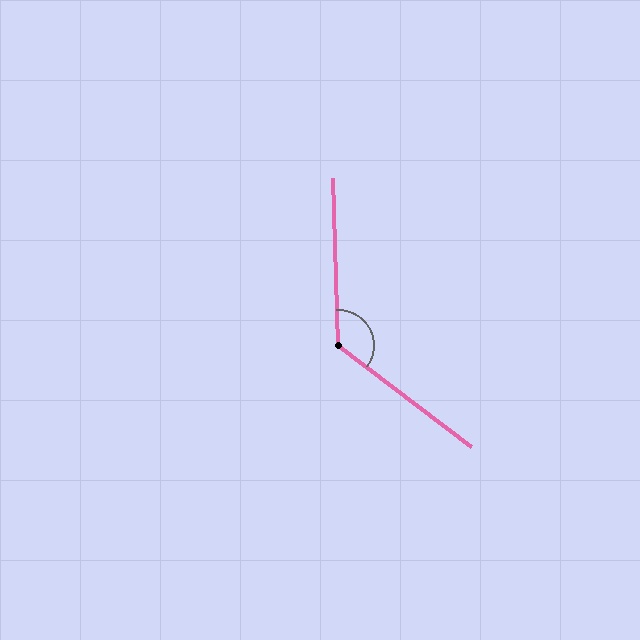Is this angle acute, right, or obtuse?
It is obtuse.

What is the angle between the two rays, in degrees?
Approximately 129 degrees.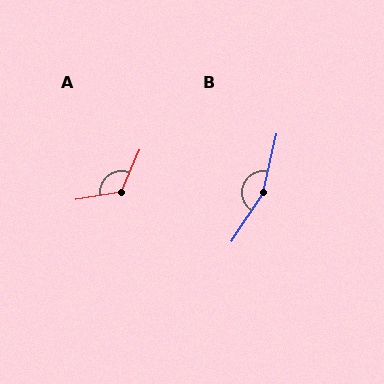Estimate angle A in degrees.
Approximately 123 degrees.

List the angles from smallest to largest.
A (123°), B (159°).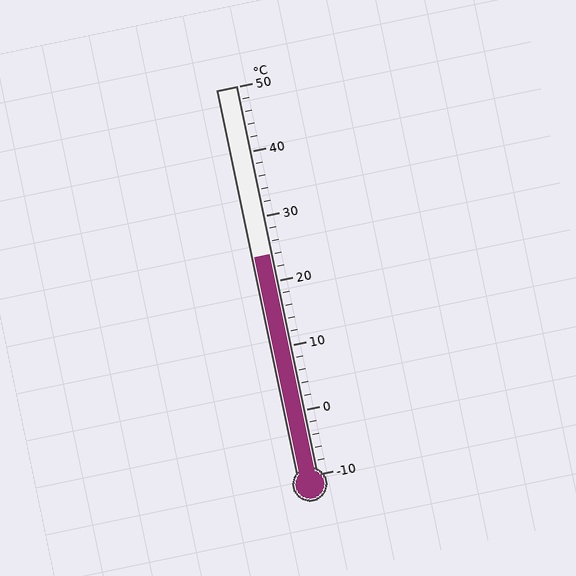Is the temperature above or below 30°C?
The temperature is below 30°C.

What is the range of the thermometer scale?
The thermometer scale ranges from -10°C to 50°C.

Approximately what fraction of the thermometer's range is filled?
The thermometer is filled to approximately 55% of its range.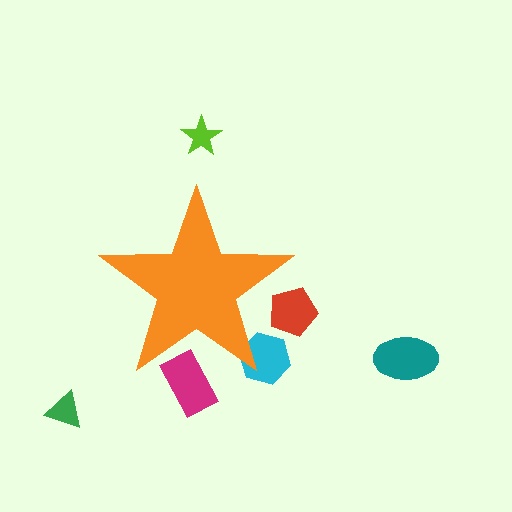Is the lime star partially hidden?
No, the lime star is fully visible.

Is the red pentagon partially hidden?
Yes, the red pentagon is partially hidden behind the orange star.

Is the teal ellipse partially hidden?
No, the teal ellipse is fully visible.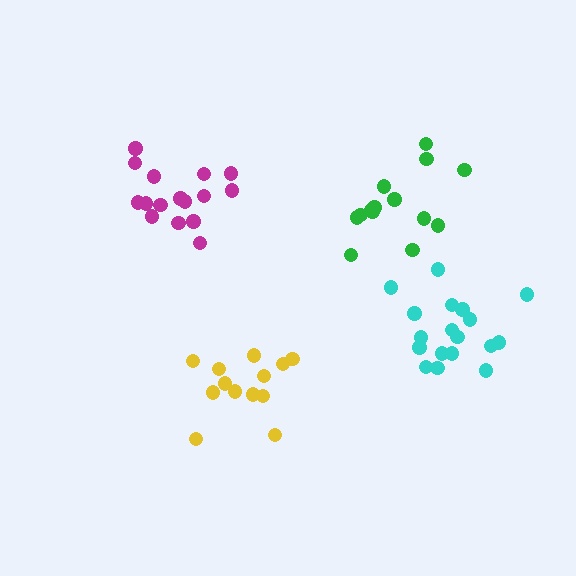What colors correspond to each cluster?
The clusters are colored: magenta, yellow, green, cyan.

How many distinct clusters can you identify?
There are 4 distinct clusters.